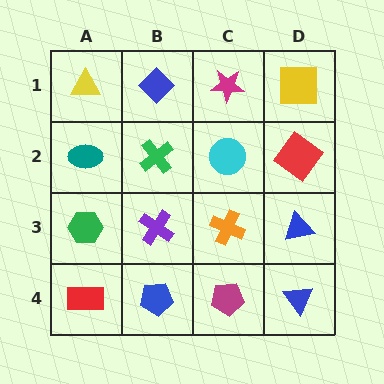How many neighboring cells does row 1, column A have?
2.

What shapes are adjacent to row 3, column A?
A teal ellipse (row 2, column A), a red rectangle (row 4, column A), a purple cross (row 3, column B).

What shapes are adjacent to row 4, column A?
A green hexagon (row 3, column A), a blue pentagon (row 4, column B).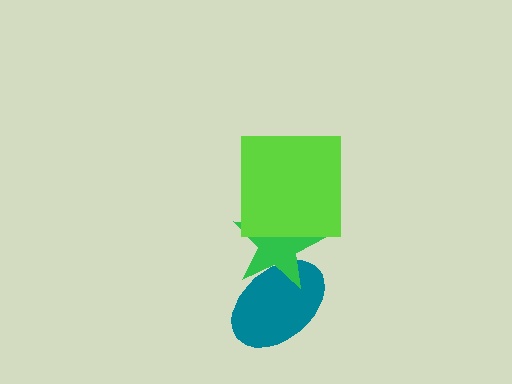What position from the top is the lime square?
The lime square is 1st from the top.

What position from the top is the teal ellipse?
The teal ellipse is 3rd from the top.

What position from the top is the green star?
The green star is 2nd from the top.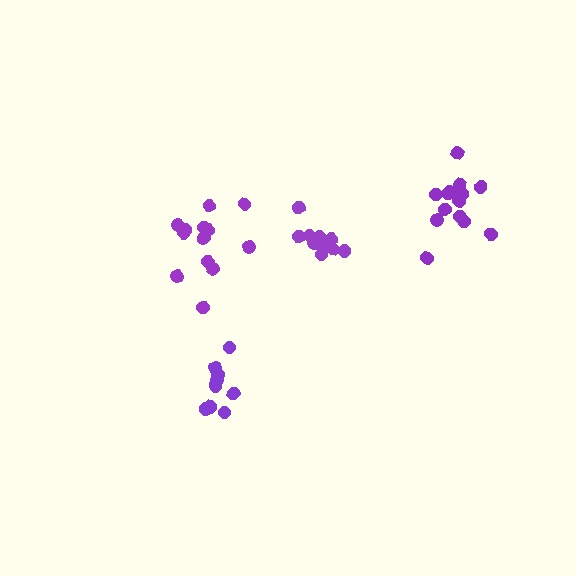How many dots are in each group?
Group 1: 10 dots, Group 2: 13 dots, Group 3: 15 dots, Group 4: 9 dots (47 total).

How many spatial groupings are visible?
There are 4 spatial groupings.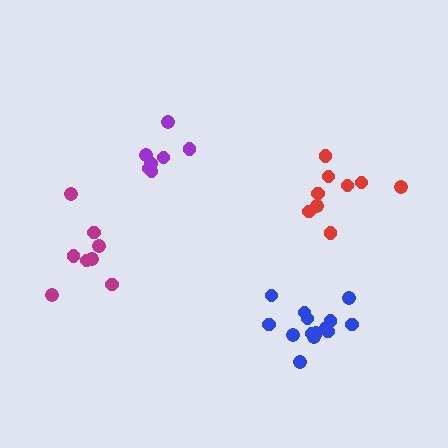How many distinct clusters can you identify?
There are 4 distinct clusters.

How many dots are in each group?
Group 1: 14 dots, Group 2: 9 dots, Group 3: 8 dots, Group 4: 8 dots (39 total).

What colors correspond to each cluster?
The clusters are colored: blue, red, purple, magenta.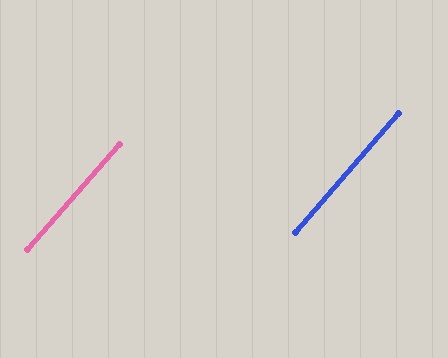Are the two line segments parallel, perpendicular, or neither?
Parallel — their directions differ by only 0.1°.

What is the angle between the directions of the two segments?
Approximately 0 degrees.